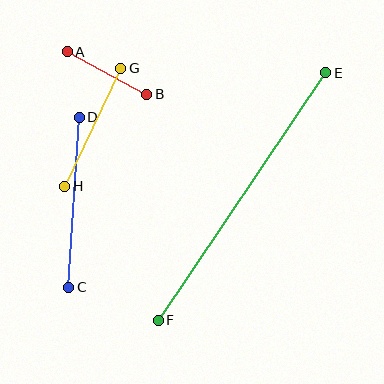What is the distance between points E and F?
The distance is approximately 299 pixels.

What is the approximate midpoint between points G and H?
The midpoint is at approximately (93, 127) pixels.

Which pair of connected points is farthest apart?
Points E and F are farthest apart.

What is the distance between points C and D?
The distance is approximately 171 pixels.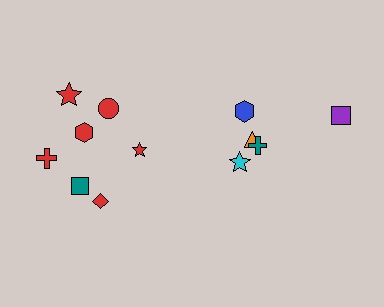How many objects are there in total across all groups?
There are 12 objects.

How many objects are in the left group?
There are 7 objects.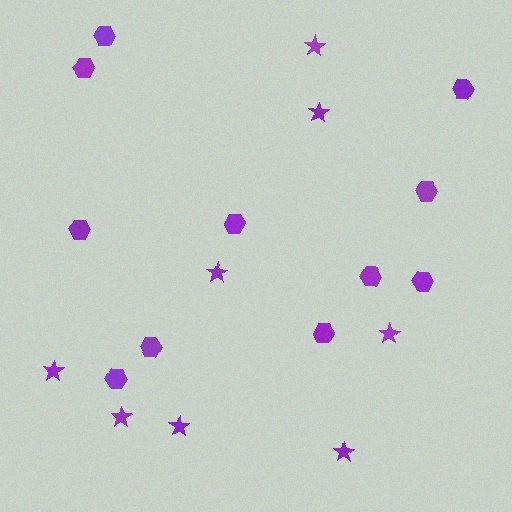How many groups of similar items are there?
There are 2 groups: one group of hexagons (11) and one group of stars (8).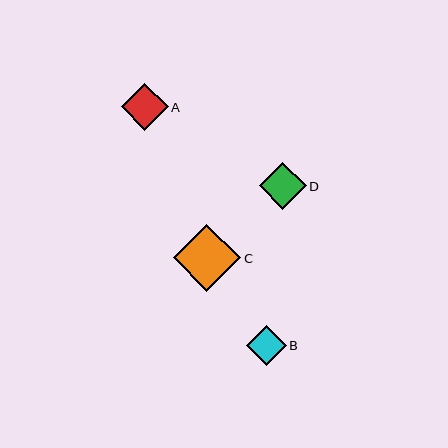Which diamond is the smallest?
Diamond B is the smallest with a size of approximately 40 pixels.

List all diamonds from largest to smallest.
From largest to smallest: C, D, A, B.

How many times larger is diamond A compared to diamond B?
Diamond A is approximately 1.2 times the size of diamond B.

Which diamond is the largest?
Diamond C is the largest with a size of approximately 67 pixels.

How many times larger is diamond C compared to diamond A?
Diamond C is approximately 1.4 times the size of diamond A.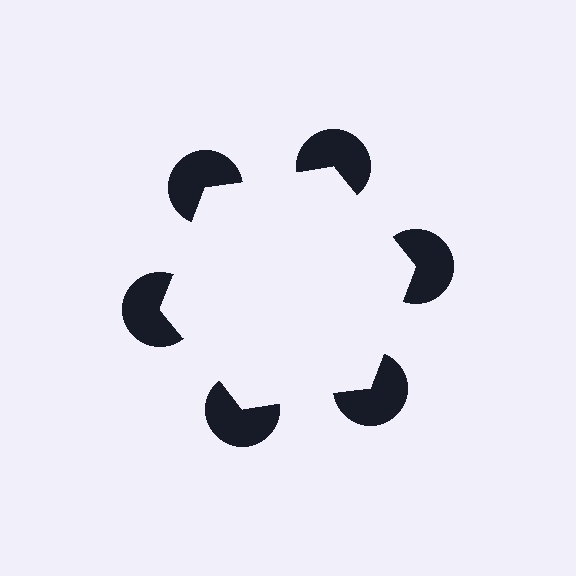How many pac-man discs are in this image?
There are 6 — one at each vertex of the illusory hexagon.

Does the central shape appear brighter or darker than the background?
It typically appears slightly brighter than the background, even though no actual brightness change is drawn.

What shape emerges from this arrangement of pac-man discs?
An illusory hexagon — its edges are inferred from the aligned wedge cuts in the pac-man discs, not physically drawn.